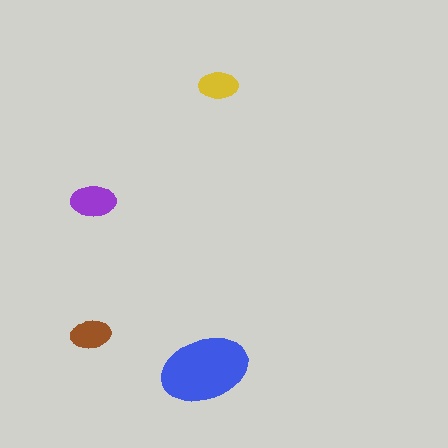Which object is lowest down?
The blue ellipse is bottommost.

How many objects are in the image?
There are 4 objects in the image.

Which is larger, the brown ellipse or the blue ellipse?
The blue one.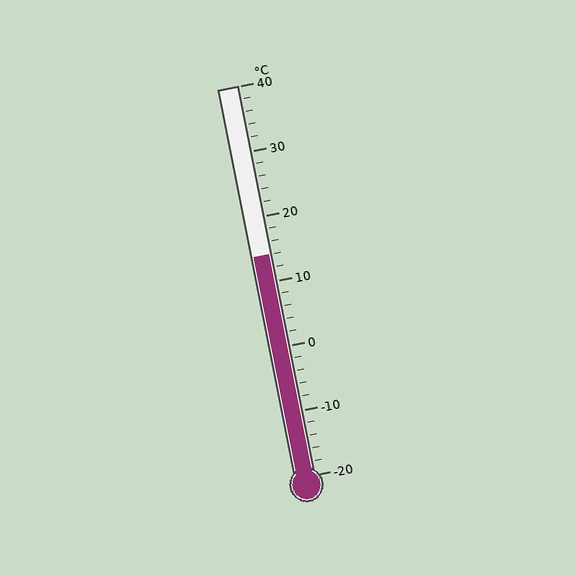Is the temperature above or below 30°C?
The temperature is below 30°C.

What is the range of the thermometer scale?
The thermometer scale ranges from -20°C to 40°C.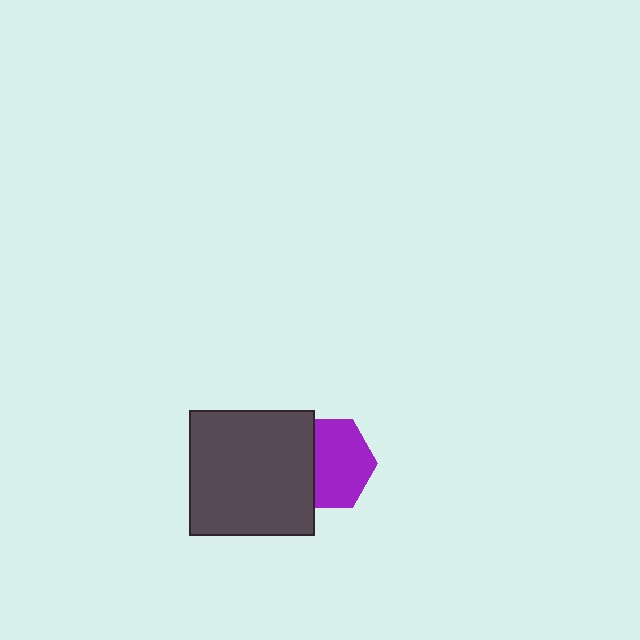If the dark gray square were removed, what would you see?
You would see the complete purple hexagon.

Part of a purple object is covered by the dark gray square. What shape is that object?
It is a hexagon.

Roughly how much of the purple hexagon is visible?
About half of it is visible (roughly 65%).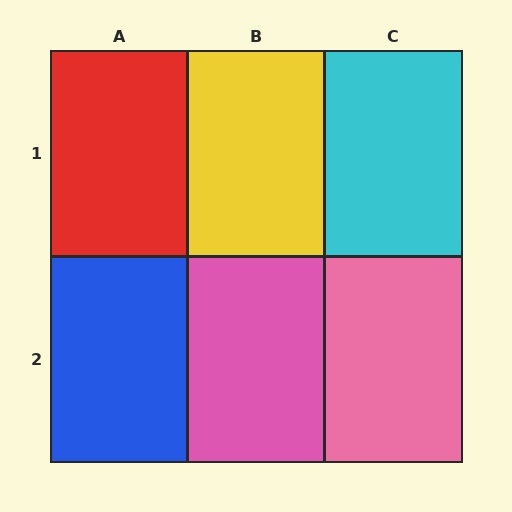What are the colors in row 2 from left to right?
Blue, pink, pink.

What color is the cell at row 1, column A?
Red.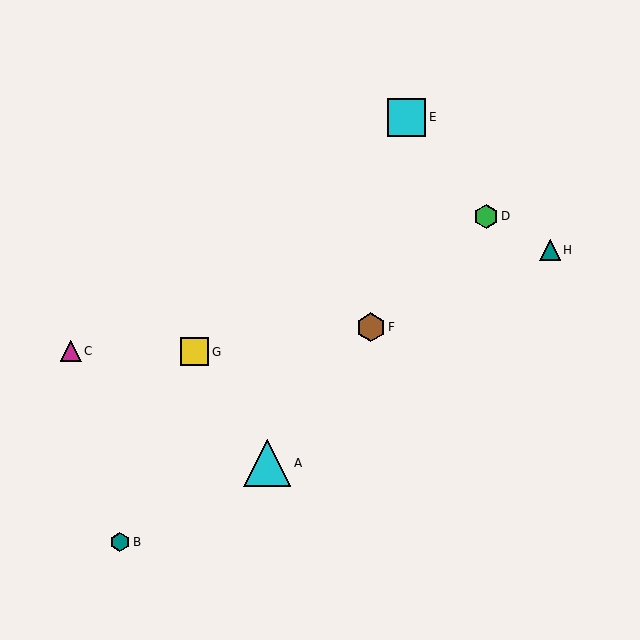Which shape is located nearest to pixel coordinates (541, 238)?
The teal triangle (labeled H) at (550, 250) is nearest to that location.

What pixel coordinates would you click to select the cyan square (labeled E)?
Click at (407, 117) to select the cyan square E.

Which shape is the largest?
The cyan triangle (labeled A) is the largest.